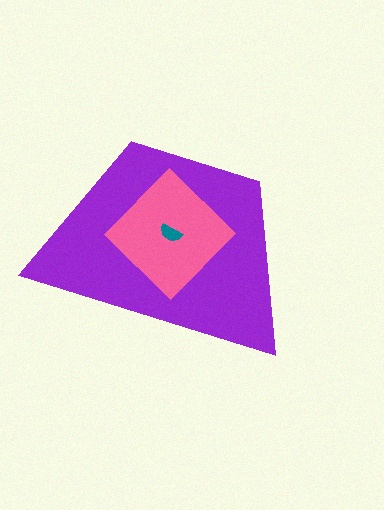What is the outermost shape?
The purple trapezoid.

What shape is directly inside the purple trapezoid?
The pink diamond.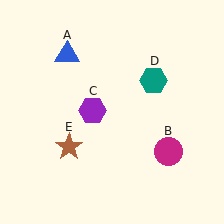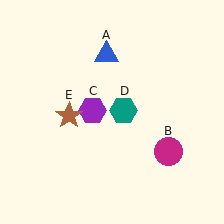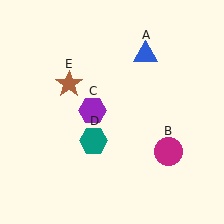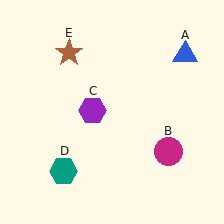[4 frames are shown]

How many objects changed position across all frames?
3 objects changed position: blue triangle (object A), teal hexagon (object D), brown star (object E).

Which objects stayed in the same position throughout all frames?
Magenta circle (object B) and purple hexagon (object C) remained stationary.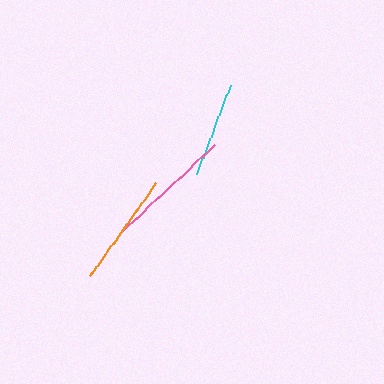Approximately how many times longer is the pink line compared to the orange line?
The pink line is approximately 1.1 times the length of the orange line.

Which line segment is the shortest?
The cyan line is the shortest at approximately 96 pixels.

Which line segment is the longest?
The pink line is the longest at approximately 126 pixels.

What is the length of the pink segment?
The pink segment is approximately 126 pixels long.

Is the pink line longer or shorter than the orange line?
The pink line is longer than the orange line.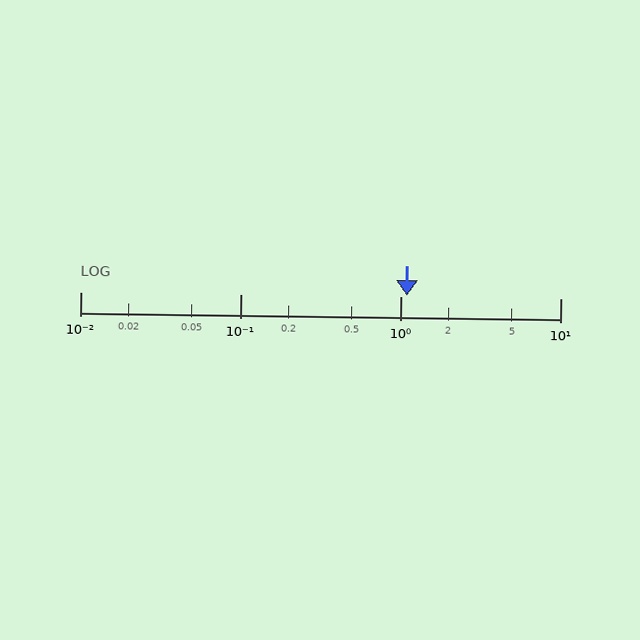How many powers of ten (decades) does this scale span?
The scale spans 3 decades, from 0.01 to 10.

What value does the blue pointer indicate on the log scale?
The pointer indicates approximately 1.1.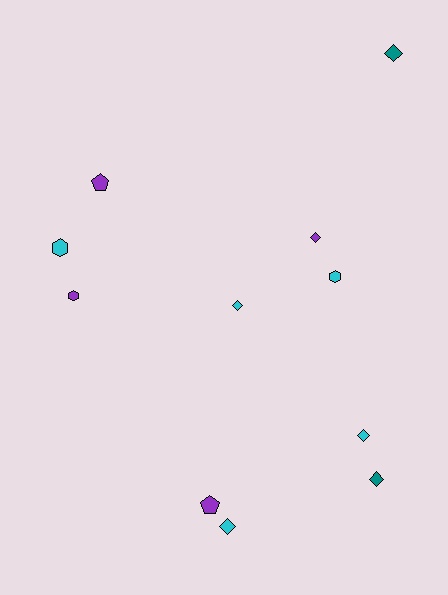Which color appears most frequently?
Cyan, with 5 objects.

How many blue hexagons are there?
There are no blue hexagons.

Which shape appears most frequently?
Diamond, with 6 objects.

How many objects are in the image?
There are 11 objects.